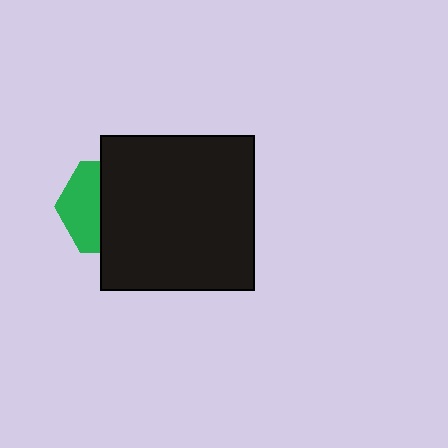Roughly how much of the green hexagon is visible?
A small part of it is visible (roughly 41%).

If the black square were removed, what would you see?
You would see the complete green hexagon.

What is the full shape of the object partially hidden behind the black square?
The partially hidden object is a green hexagon.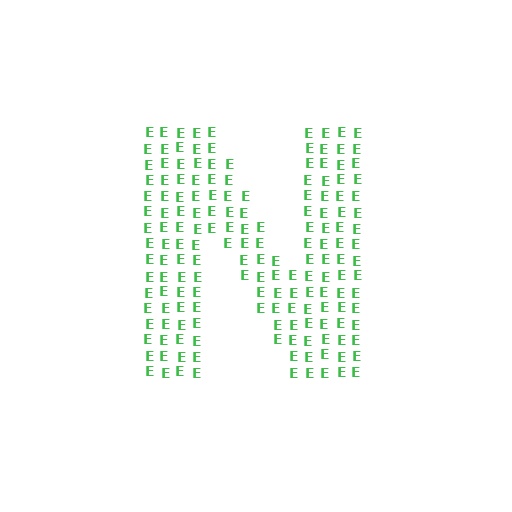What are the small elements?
The small elements are letter E's.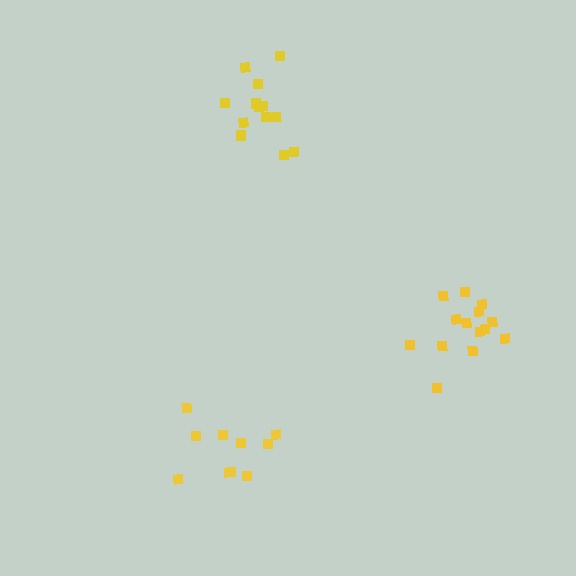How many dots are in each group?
Group 1: 14 dots, Group 2: 10 dots, Group 3: 14 dots (38 total).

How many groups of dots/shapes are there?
There are 3 groups.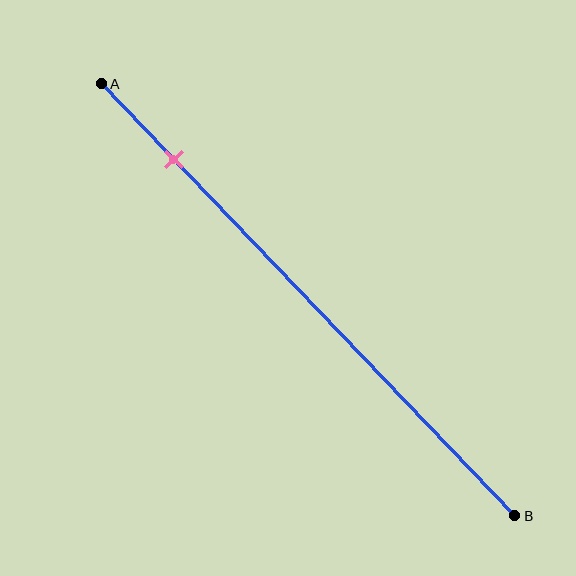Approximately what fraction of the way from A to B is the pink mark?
The pink mark is approximately 20% of the way from A to B.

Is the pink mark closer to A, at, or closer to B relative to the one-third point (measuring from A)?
The pink mark is closer to point A than the one-third point of segment AB.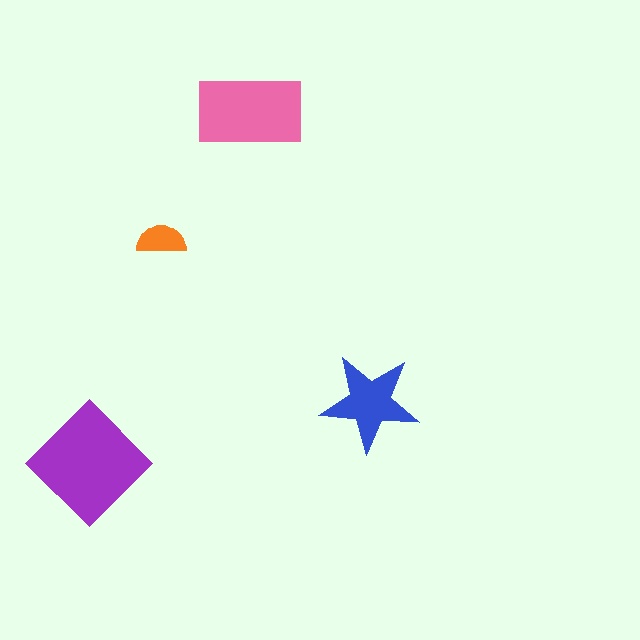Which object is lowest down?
The purple diamond is bottommost.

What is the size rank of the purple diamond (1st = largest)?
1st.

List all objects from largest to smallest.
The purple diamond, the pink rectangle, the blue star, the orange semicircle.